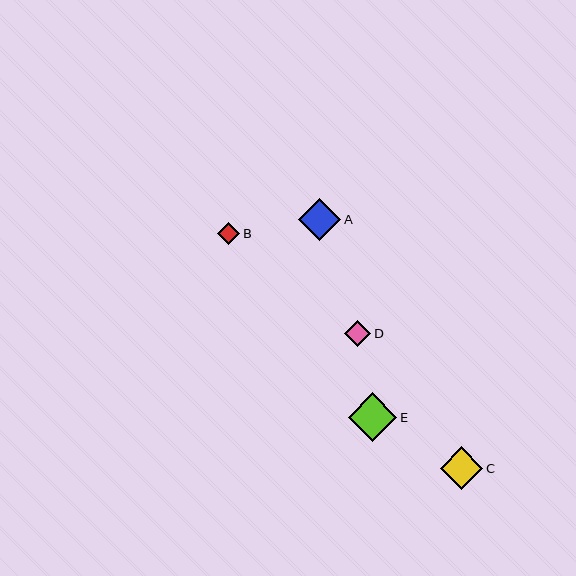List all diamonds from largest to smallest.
From largest to smallest: E, C, A, D, B.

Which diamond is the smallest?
Diamond B is the smallest with a size of approximately 22 pixels.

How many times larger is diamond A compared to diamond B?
Diamond A is approximately 1.9 times the size of diamond B.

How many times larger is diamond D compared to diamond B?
Diamond D is approximately 1.2 times the size of diamond B.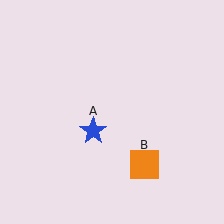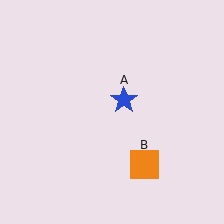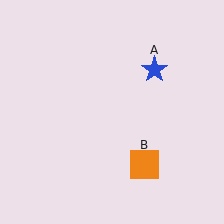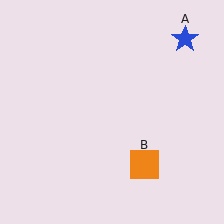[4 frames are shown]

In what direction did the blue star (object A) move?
The blue star (object A) moved up and to the right.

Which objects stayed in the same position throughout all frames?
Orange square (object B) remained stationary.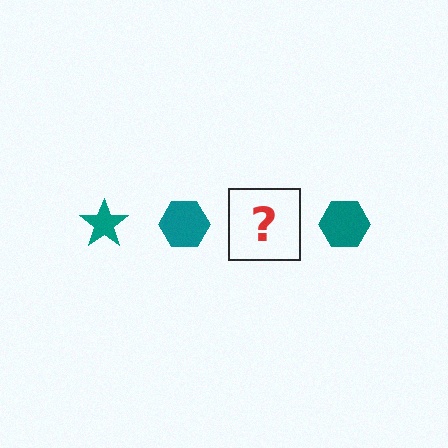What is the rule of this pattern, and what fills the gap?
The rule is that the pattern cycles through star, hexagon shapes in teal. The gap should be filled with a teal star.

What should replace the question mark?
The question mark should be replaced with a teal star.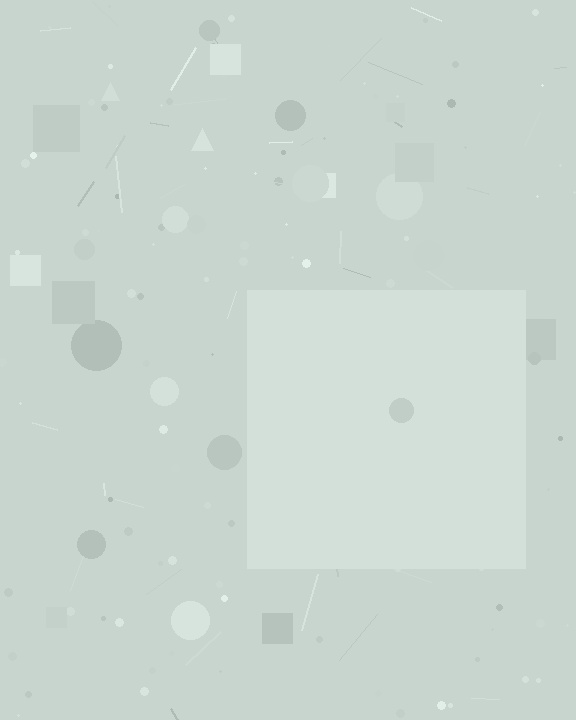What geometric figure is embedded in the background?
A square is embedded in the background.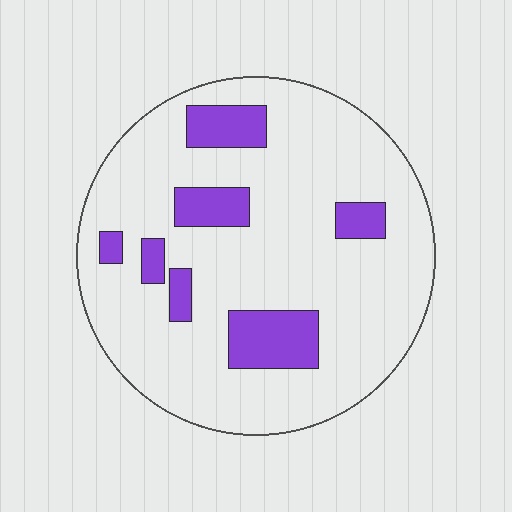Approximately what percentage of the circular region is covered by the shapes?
Approximately 15%.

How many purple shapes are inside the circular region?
7.